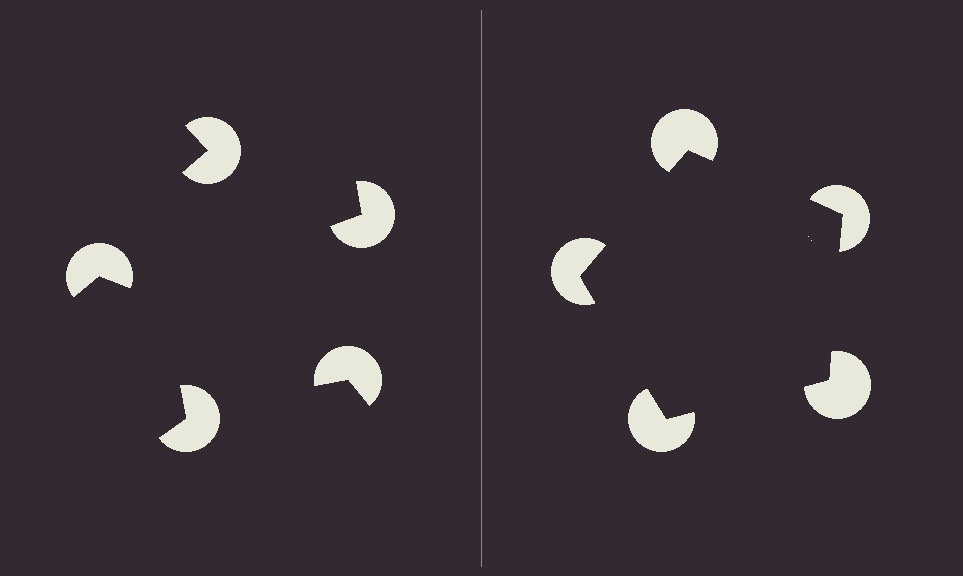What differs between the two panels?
The pac-man discs are positioned identically on both sides; only the wedge orientations differ. On the right they align to a pentagon; on the left they are misaligned.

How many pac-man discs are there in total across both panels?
10 — 5 on each side.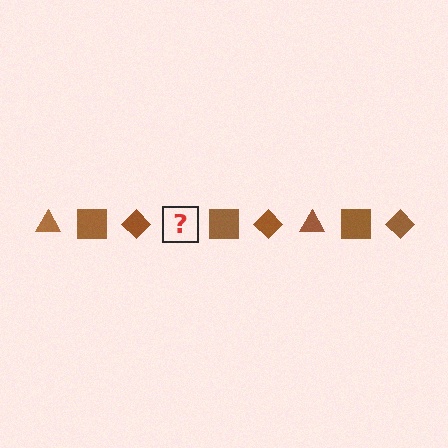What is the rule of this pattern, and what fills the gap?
The rule is that the pattern cycles through triangle, square, diamond shapes in brown. The gap should be filled with a brown triangle.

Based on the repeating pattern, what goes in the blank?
The blank should be a brown triangle.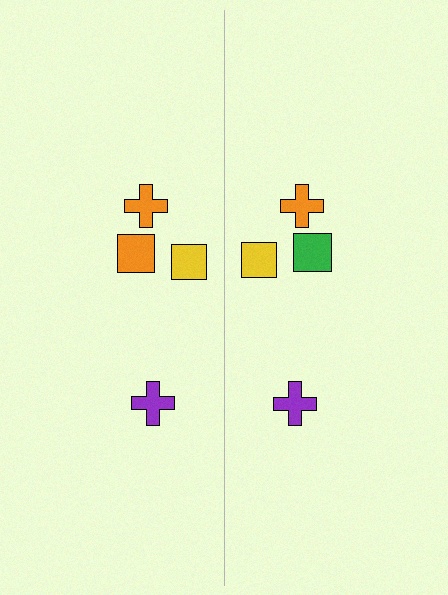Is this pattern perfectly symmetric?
No, the pattern is not perfectly symmetric. The green square on the right side breaks the symmetry — its mirror counterpart is orange.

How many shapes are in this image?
There are 8 shapes in this image.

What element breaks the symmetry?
The green square on the right side breaks the symmetry — its mirror counterpart is orange.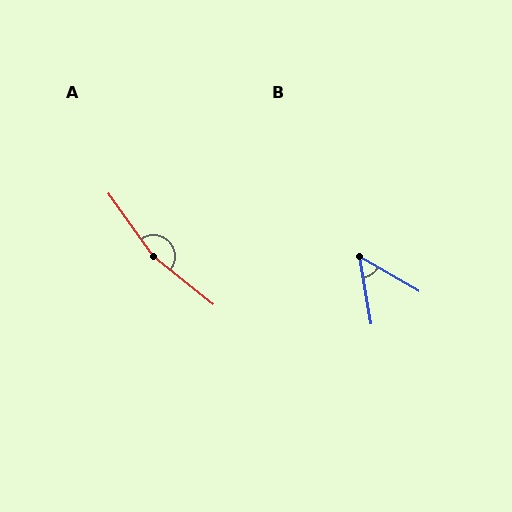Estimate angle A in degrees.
Approximately 164 degrees.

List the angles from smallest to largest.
B (50°), A (164°).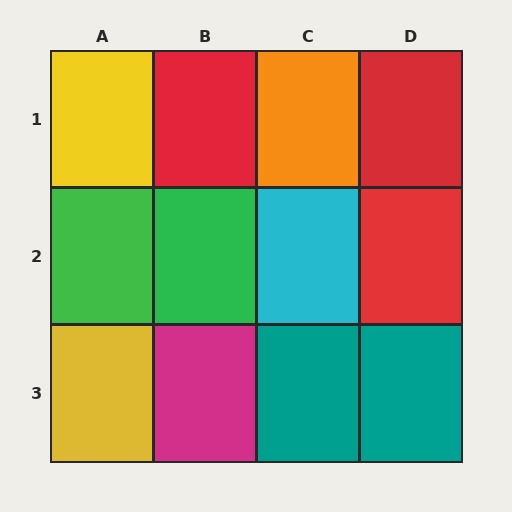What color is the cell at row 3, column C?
Teal.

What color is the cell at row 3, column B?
Magenta.